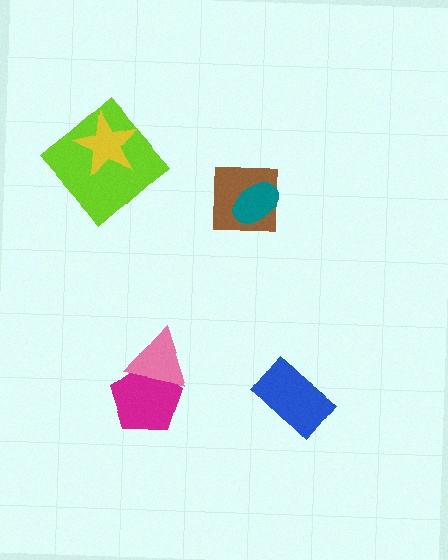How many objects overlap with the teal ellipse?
1 object overlaps with the teal ellipse.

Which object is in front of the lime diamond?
The yellow star is in front of the lime diamond.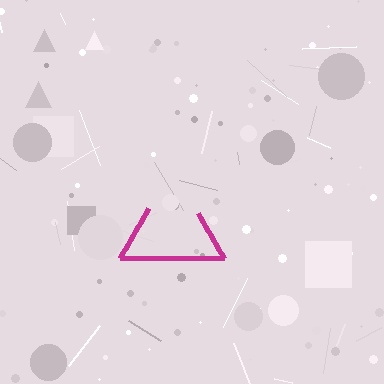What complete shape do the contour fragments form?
The contour fragments form a triangle.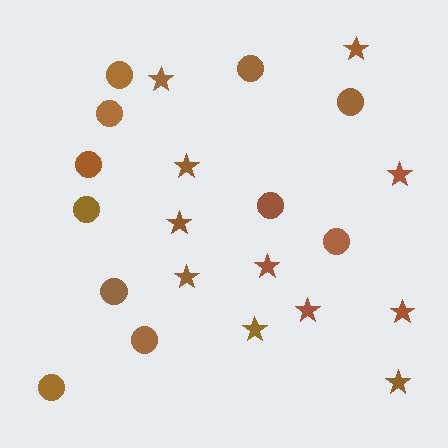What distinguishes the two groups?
There are 2 groups: one group of circles (11) and one group of stars (11).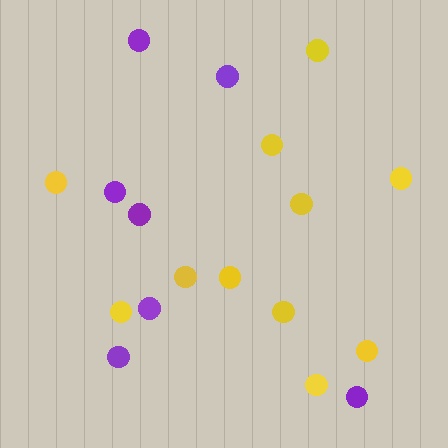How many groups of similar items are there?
There are 2 groups: one group of yellow circles (11) and one group of purple circles (7).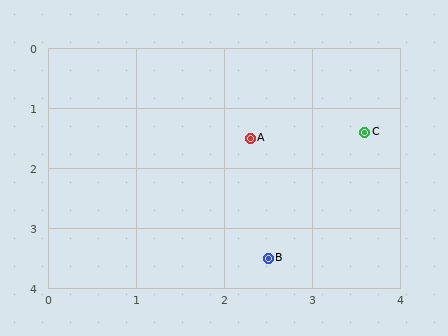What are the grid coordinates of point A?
Point A is at approximately (2.3, 1.5).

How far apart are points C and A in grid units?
Points C and A are about 1.3 grid units apart.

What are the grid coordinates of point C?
Point C is at approximately (3.6, 1.4).